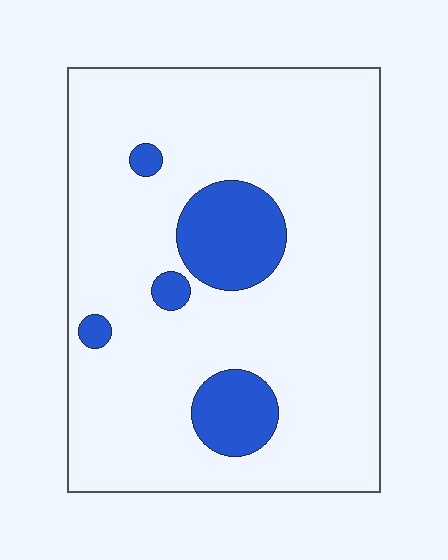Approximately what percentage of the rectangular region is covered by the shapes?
Approximately 15%.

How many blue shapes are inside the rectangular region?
5.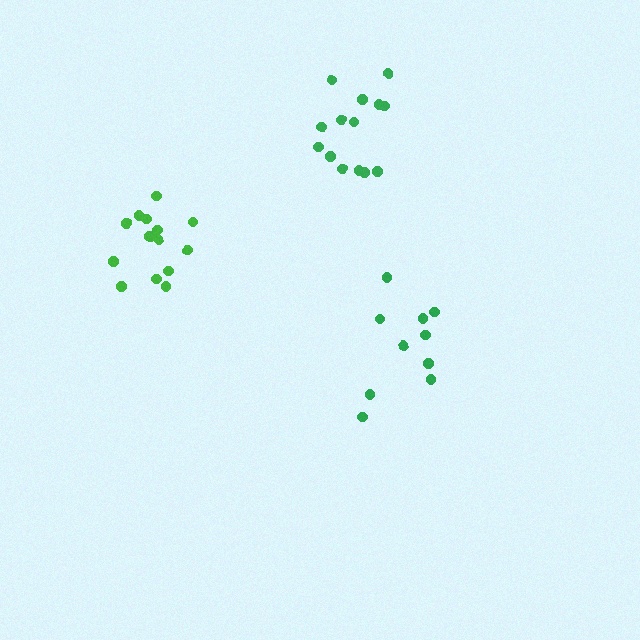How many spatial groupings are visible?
There are 3 spatial groupings.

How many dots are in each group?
Group 1: 14 dots, Group 2: 10 dots, Group 3: 14 dots (38 total).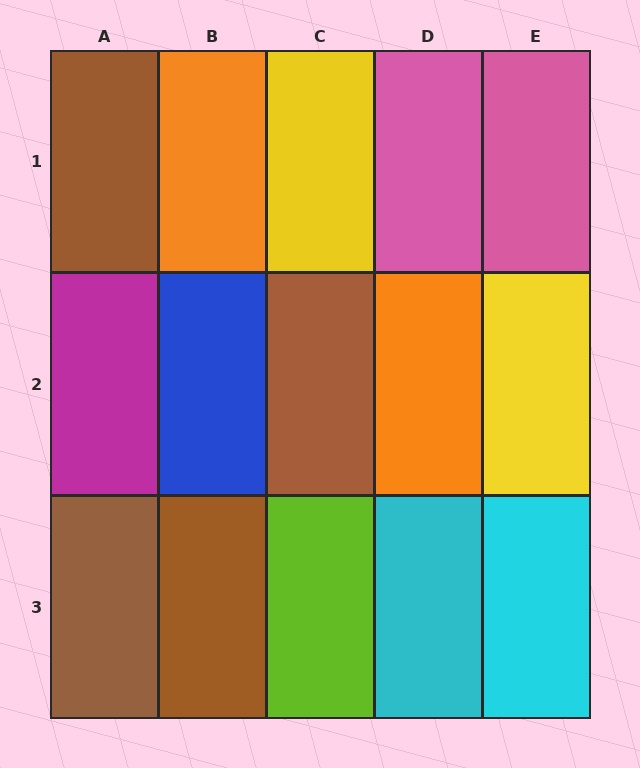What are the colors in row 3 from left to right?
Brown, brown, lime, cyan, cyan.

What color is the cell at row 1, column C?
Yellow.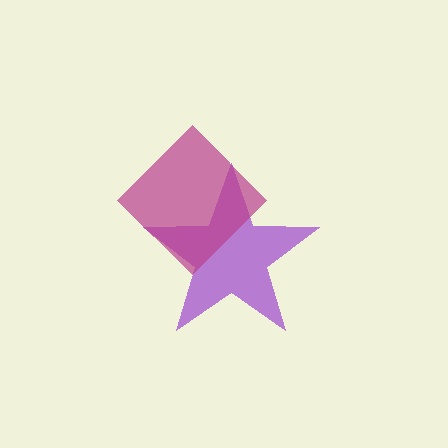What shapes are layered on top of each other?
The layered shapes are: a purple star, a magenta diamond.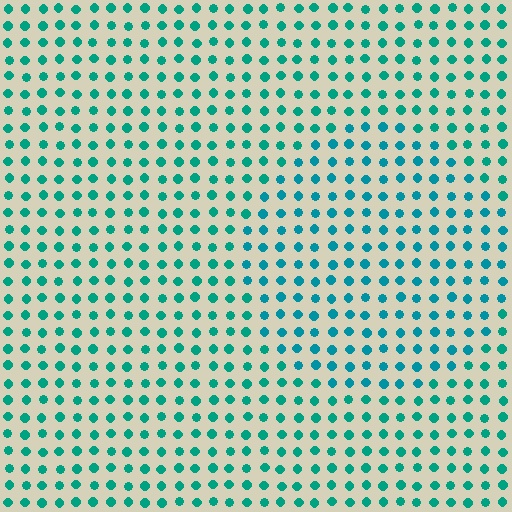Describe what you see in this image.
The image is filled with small teal elements in a uniform arrangement. A circle-shaped region is visible where the elements are tinted to a slightly different hue, forming a subtle color boundary.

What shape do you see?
I see a circle.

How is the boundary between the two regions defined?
The boundary is defined purely by a slight shift in hue (about 18 degrees). Spacing, size, and orientation are identical on both sides.